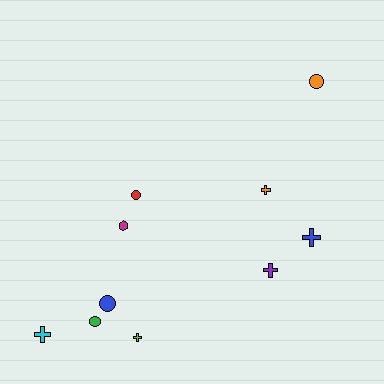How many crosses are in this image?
There are 5 crosses.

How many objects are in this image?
There are 10 objects.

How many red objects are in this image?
There is 1 red object.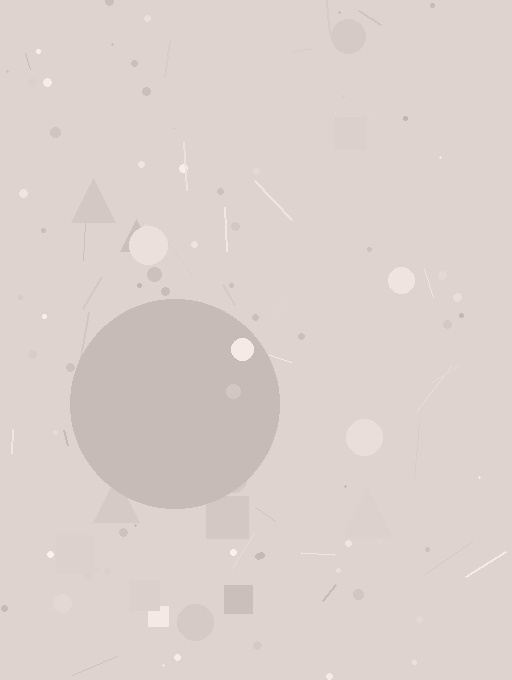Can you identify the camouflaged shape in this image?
The camouflaged shape is a circle.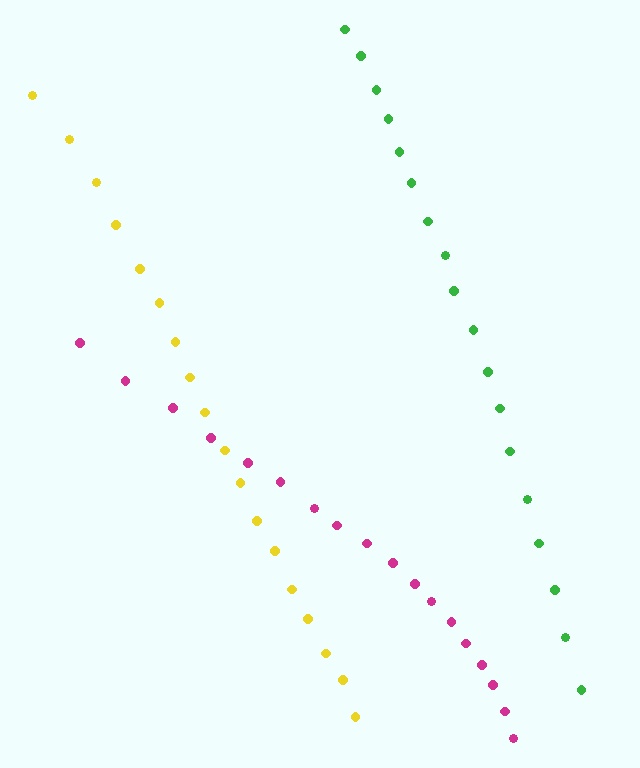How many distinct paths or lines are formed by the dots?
There are 3 distinct paths.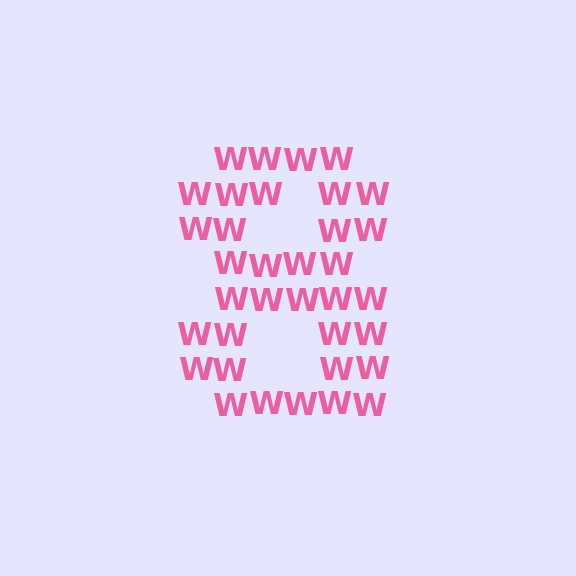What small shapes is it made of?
It is made of small letter W's.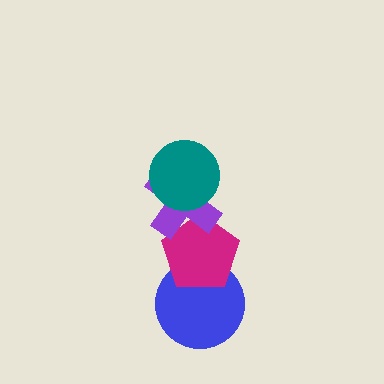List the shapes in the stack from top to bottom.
From top to bottom: the teal circle, the purple cross, the magenta pentagon, the blue circle.